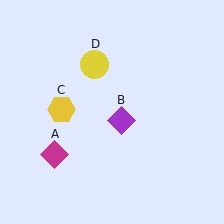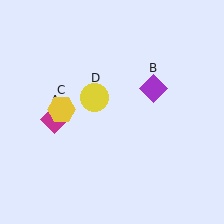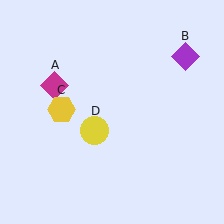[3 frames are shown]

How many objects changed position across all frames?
3 objects changed position: magenta diamond (object A), purple diamond (object B), yellow circle (object D).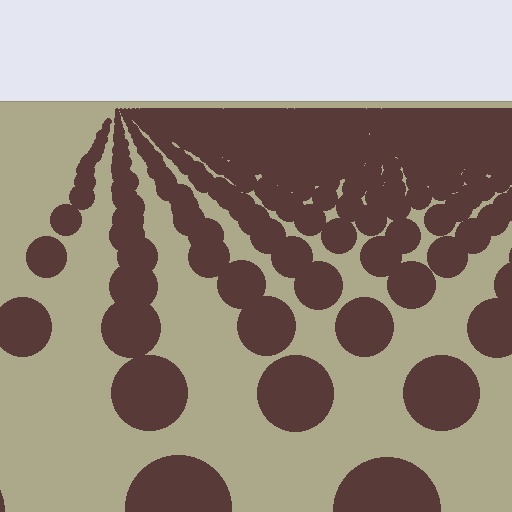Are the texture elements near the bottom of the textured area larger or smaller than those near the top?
Larger. Near the bottom, elements are closer to the viewer and appear at a bigger on-screen size.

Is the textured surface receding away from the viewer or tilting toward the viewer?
The surface is receding away from the viewer. Texture elements get smaller and denser toward the top.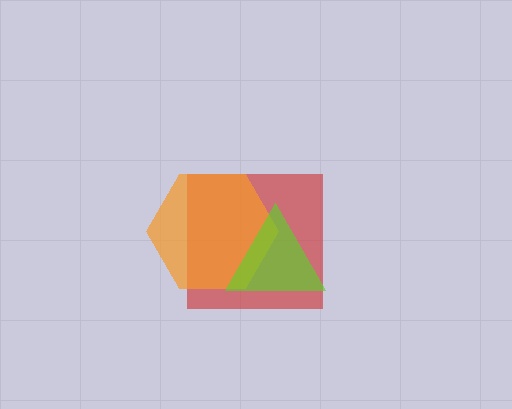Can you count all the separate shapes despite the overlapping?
Yes, there are 3 separate shapes.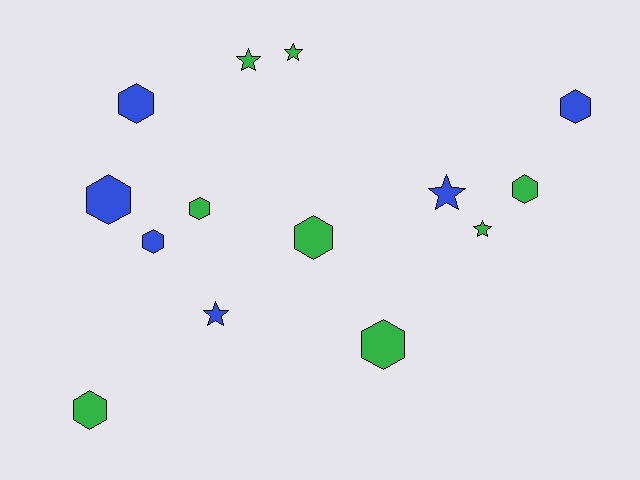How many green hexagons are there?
There are 5 green hexagons.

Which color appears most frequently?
Green, with 8 objects.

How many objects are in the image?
There are 14 objects.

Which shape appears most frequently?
Hexagon, with 9 objects.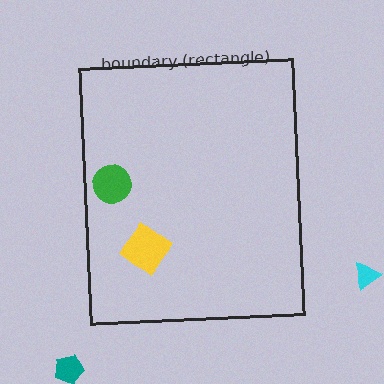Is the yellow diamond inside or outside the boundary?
Inside.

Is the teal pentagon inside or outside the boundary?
Outside.